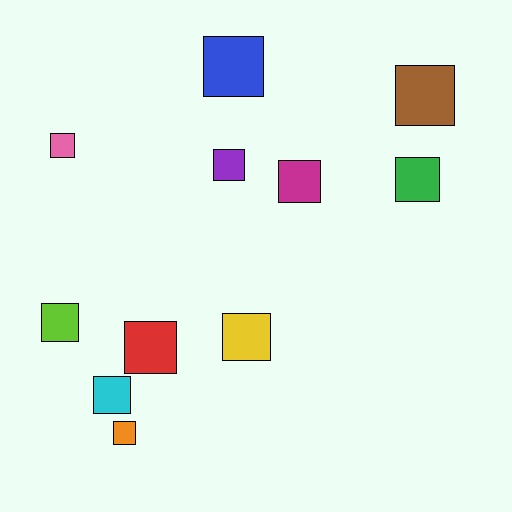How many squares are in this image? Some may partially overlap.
There are 11 squares.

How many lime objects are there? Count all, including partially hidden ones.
There is 1 lime object.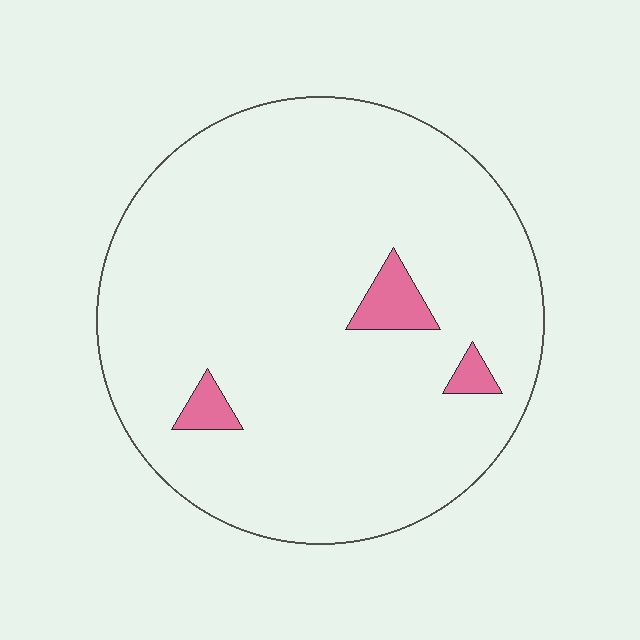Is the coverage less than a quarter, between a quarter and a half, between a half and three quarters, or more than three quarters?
Less than a quarter.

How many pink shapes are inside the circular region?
3.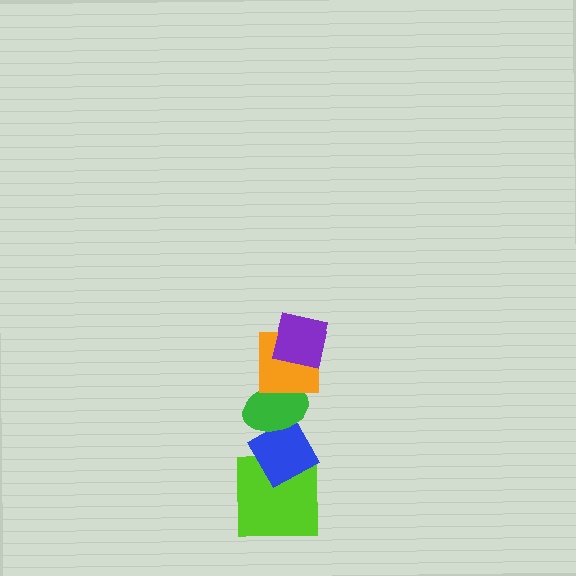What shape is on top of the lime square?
The blue diamond is on top of the lime square.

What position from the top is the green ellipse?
The green ellipse is 3rd from the top.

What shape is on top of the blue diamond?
The green ellipse is on top of the blue diamond.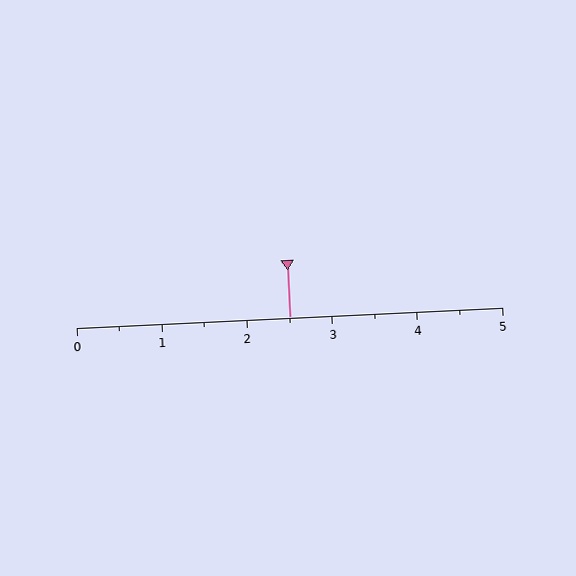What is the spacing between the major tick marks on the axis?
The major ticks are spaced 1 apart.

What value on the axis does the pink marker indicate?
The marker indicates approximately 2.5.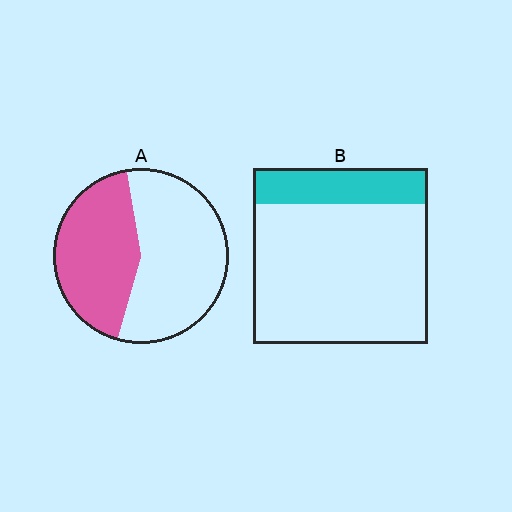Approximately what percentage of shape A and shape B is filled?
A is approximately 45% and B is approximately 20%.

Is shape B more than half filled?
No.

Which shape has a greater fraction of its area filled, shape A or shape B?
Shape A.